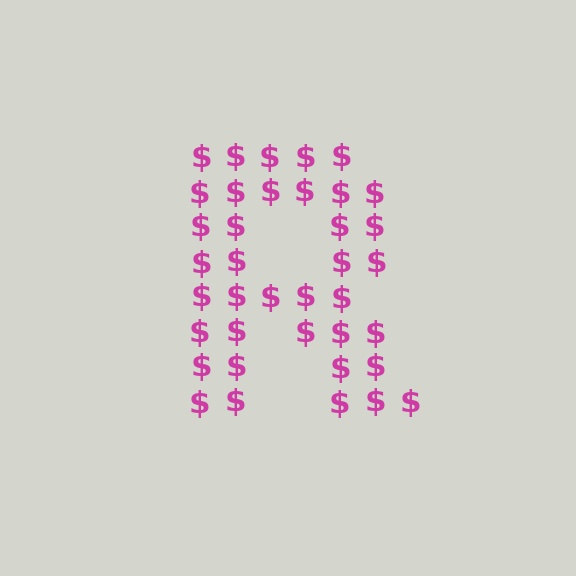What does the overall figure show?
The overall figure shows the letter R.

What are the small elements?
The small elements are dollar signs.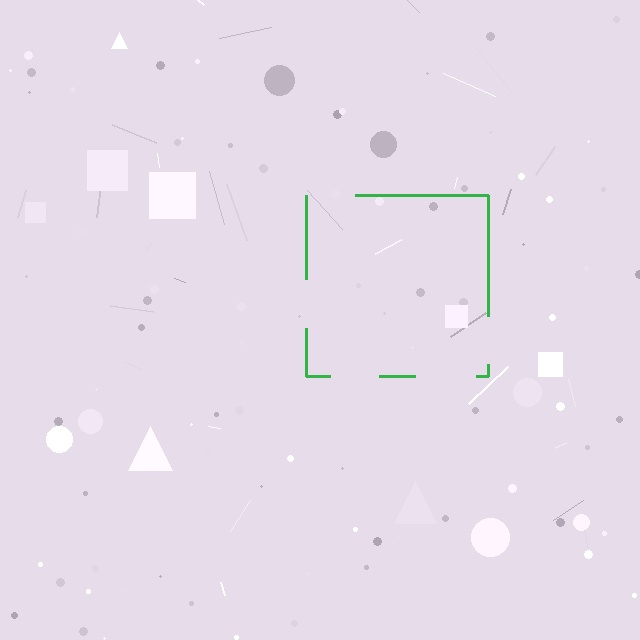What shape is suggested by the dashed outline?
The dashed outline suggests a square.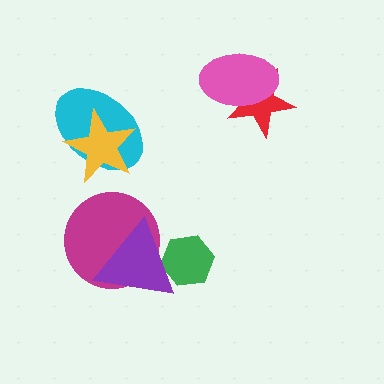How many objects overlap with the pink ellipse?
1 object overlaps with the pink ellipse.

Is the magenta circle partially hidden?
Yes, it is partially covered by another shape.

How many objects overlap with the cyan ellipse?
1 object overlaps with the cyan ellipse.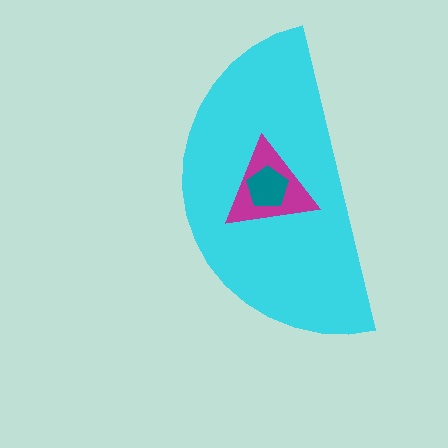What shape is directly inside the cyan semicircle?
The magenta triangle.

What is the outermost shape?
The cyan semicircle.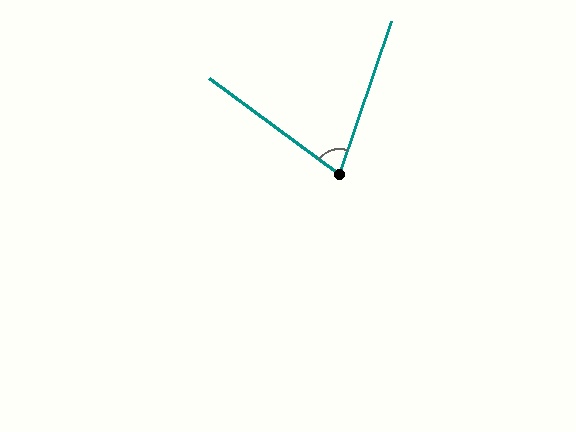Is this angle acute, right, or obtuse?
It is acute.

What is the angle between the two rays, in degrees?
Approximately 72 degrees.